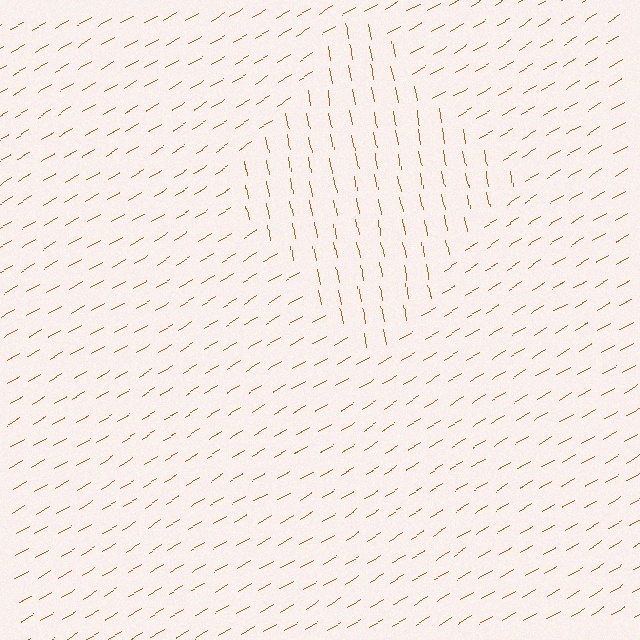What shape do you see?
I see a diamond.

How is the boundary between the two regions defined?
The boundary is defined purely by a change in line orientation (approximately 70 degrees difference). All lines are the same color and thickness.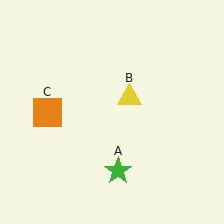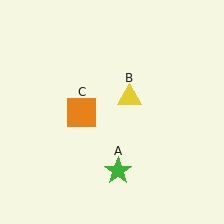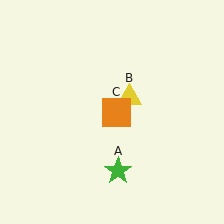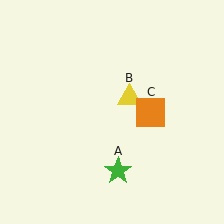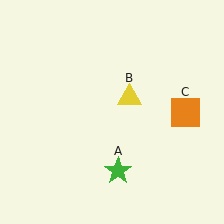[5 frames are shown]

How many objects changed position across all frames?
1 object changed position: orange square (object C).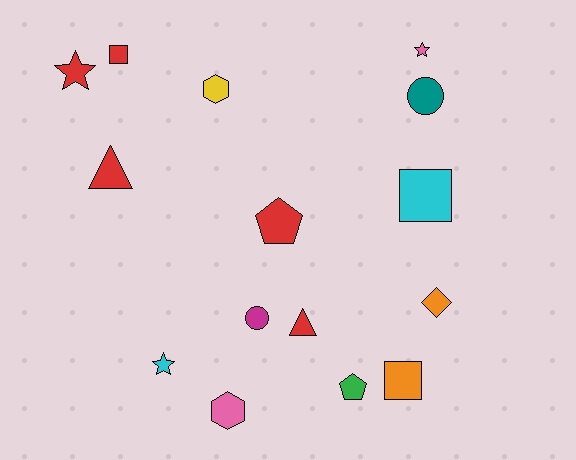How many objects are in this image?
There are 15 objects.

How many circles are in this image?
There are 2 circles.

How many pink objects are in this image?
There are 2 pink objects.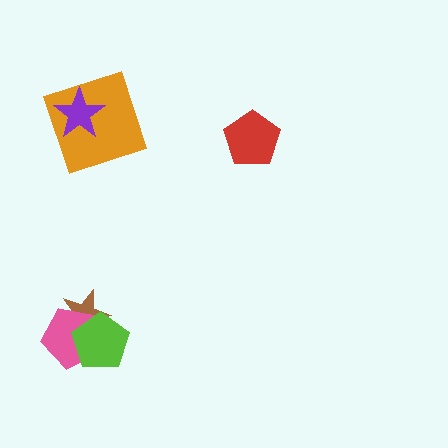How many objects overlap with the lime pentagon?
2 objects overlap with the lime pentagon.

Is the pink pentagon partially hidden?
Yes, it is partially covered by another shape.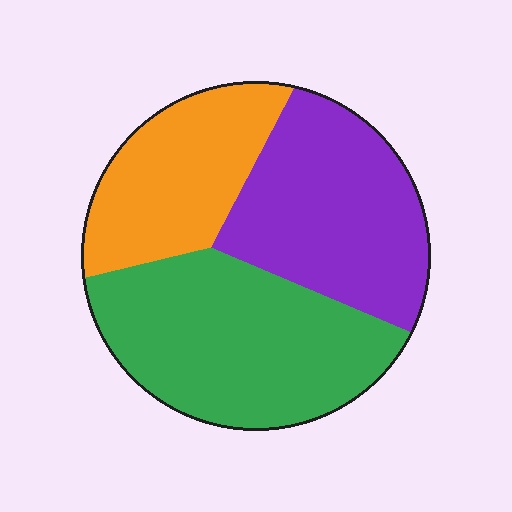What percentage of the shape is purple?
Purple covers 34% of the shape.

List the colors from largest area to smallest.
From largest to smallest: green, purple, orange.